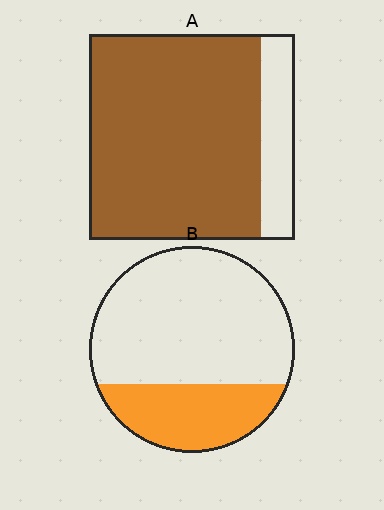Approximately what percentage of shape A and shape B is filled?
A is approximately 85% and B is approximately 30%.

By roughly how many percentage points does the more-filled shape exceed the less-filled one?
By roughly 55 percentage points (A over B).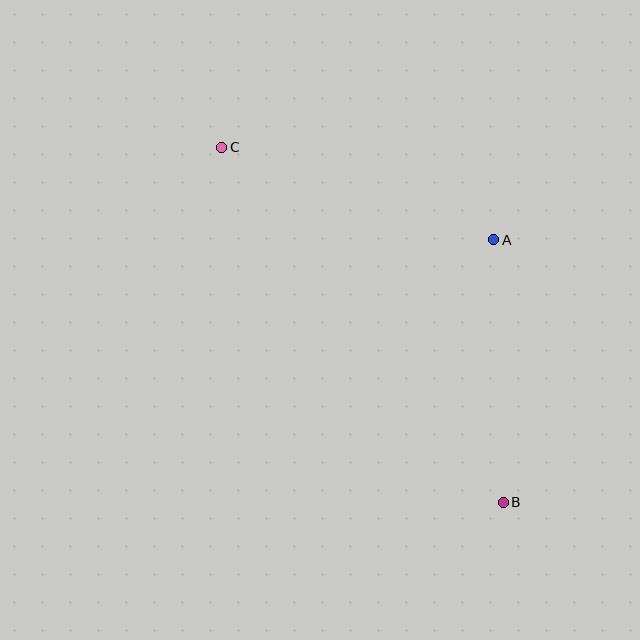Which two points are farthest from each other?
Points B and C are farthest from each other.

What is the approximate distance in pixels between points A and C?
The distance between A and C is approximately 287 pixels.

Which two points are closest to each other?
Points A and B are closest to each other.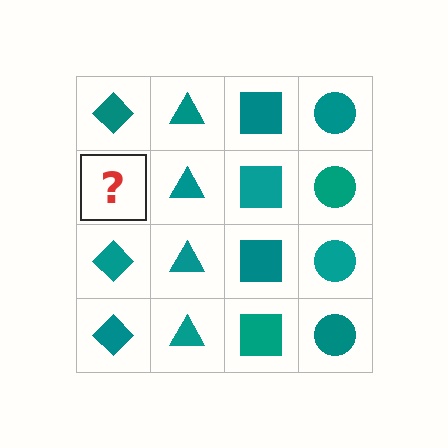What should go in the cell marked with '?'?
The missing cell should contain a teal diamond.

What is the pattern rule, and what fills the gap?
The rule is that each column has a consistent shape. The gap should be filled with a teal diamond.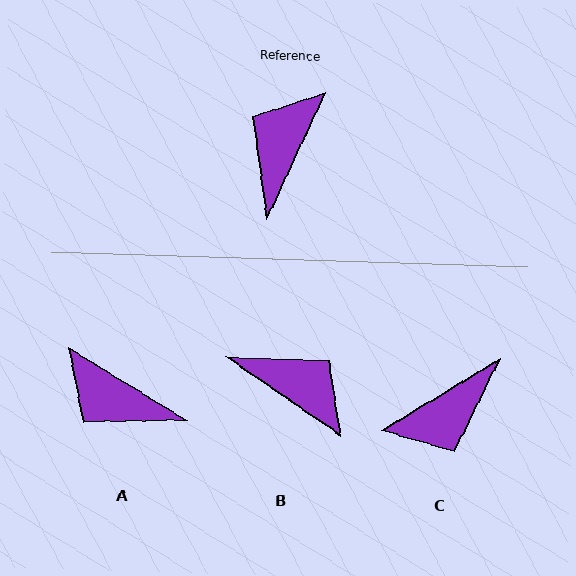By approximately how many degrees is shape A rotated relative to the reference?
Approximately 83 degrees counter-clockwise.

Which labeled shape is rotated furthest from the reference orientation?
C, about 146 degrees away.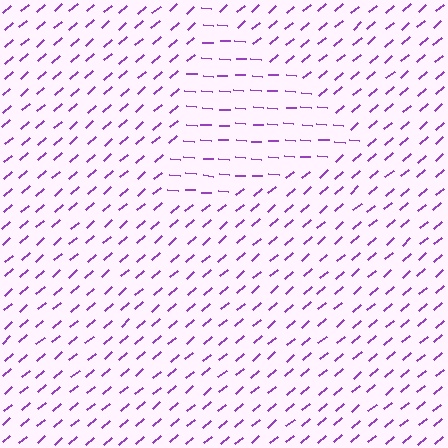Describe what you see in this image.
The image is filled with small purple line segments. A triangle region in the image has lines oriented differently from the surrounding lines, creating a visible texture boundary.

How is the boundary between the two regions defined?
The boundary is defined purely by a change in line orientation (approximately 45 degrees difference). All lines are the same color and thickness.